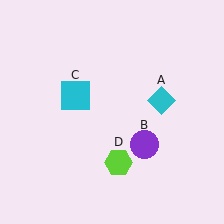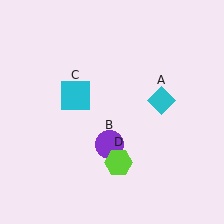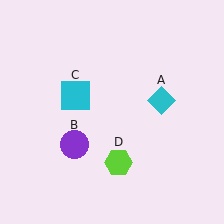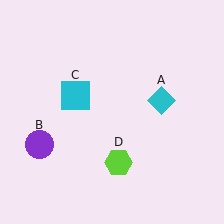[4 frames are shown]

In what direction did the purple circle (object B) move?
The purple circle (object B) moved left.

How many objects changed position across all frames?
1 object changed position: purple circle (object B).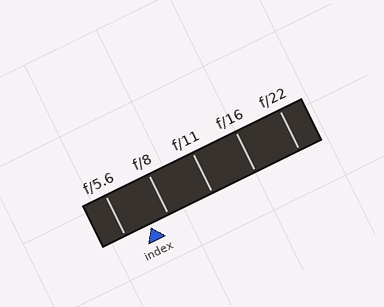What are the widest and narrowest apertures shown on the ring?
The widest aperture shown is f/5.6 and the narrowest is f/22.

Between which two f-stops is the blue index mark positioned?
The index mark is between f/5.6 and f/8.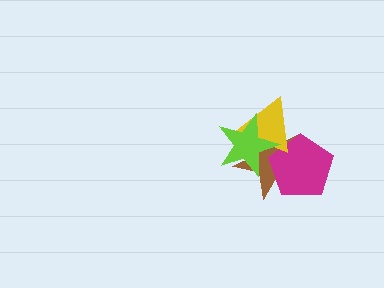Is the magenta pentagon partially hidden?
Yes, it is partially covered by another shape.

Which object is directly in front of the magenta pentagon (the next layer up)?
The yellow triangle is directly in front of the magenta pentagon.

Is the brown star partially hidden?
Yes, it is partially covered by another shape.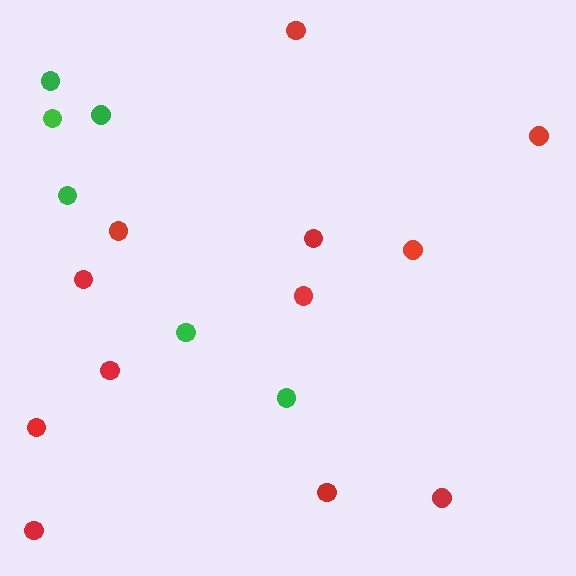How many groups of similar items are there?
There are 2 groups: one group of green circles (6) and one group of red circles (12).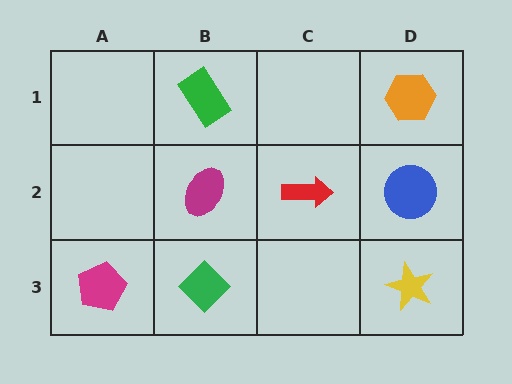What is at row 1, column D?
An orange hexagon.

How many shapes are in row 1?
2 shapes.